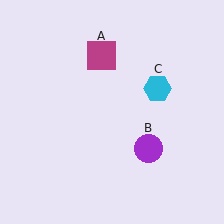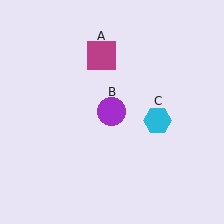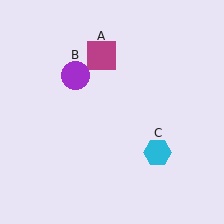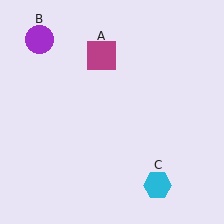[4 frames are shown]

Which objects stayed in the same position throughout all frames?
Magenta square (object A) remained stationary.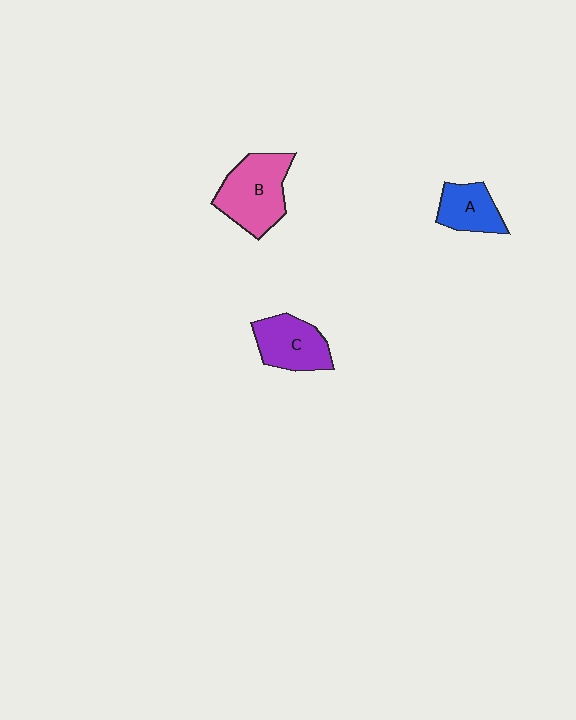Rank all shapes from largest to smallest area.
From largest to smallest: B (pink), C (purple), A (blue).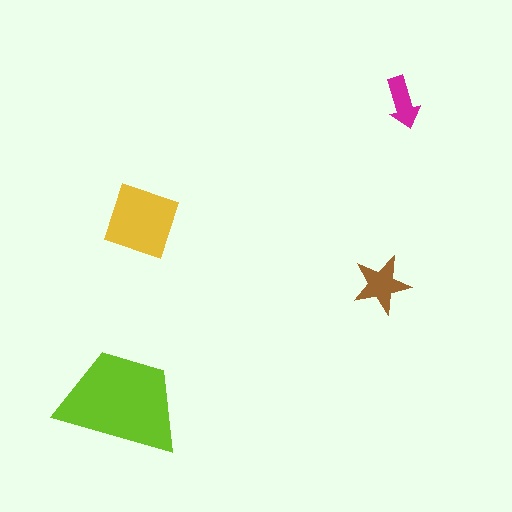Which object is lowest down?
The lime trapezoid is bottommost.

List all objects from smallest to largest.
The magenta arrow, the brown star, the yellow square, the lime trapezoid.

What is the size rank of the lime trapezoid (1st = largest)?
1st.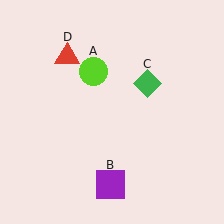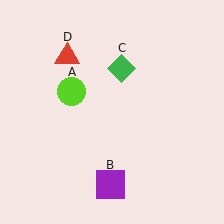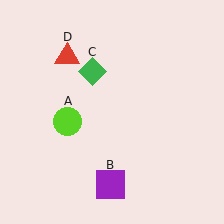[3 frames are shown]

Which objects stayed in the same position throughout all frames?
Purple square (object B) and red triangle (object D) remained stationary.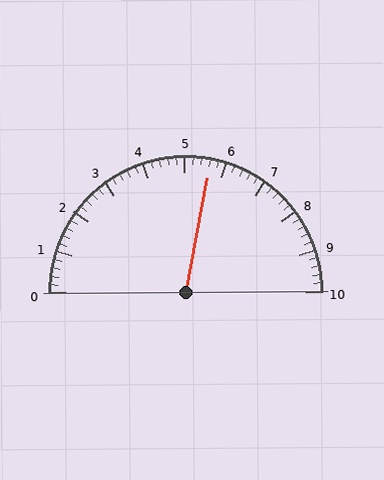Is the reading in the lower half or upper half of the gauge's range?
The reading is in the upper half of the range (0 to 10).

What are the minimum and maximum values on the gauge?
The gauge ranges from 0 to 10.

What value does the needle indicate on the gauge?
The needle indicates approximately 5.6.